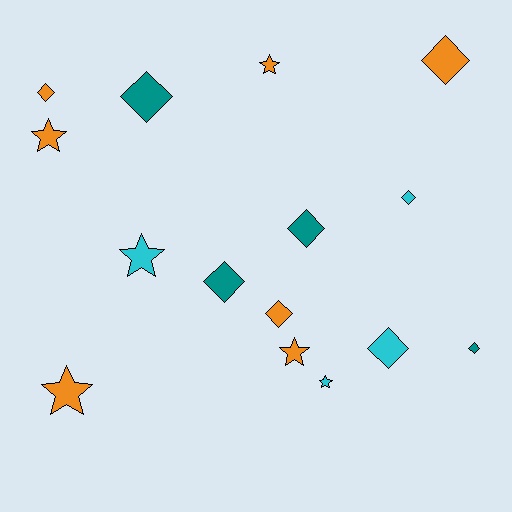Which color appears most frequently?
Orange, with 7 objects.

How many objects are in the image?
There are 15 objects.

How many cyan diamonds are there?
There are 2 cyan diamonds.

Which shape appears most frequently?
Diamond, with 9 objects.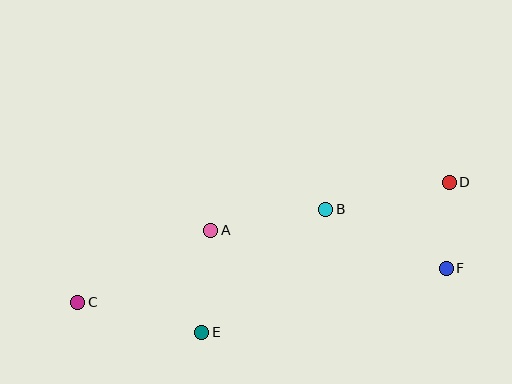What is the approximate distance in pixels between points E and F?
The distance between E and F is approximately 253 pixels.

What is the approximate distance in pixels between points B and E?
The distance between B and E is approximately 174 pixels.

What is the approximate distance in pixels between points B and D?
The distance between B and D is approximately 126 pixels.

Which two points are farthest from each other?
Points C and D are farthest from each other.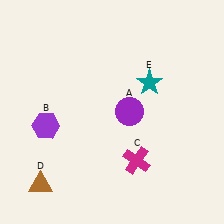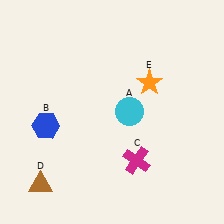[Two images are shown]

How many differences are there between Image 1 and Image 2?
There are 3 differences between the two images.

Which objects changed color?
A changed from purple to cyan. B changed from purple to blue. E changed from teal to orange.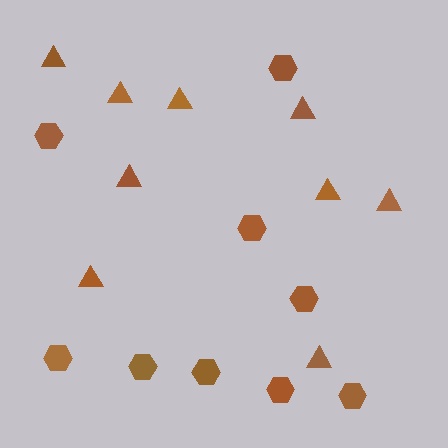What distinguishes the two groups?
There are 2 groups: one group of hexagons (9) and one group of triangles (9).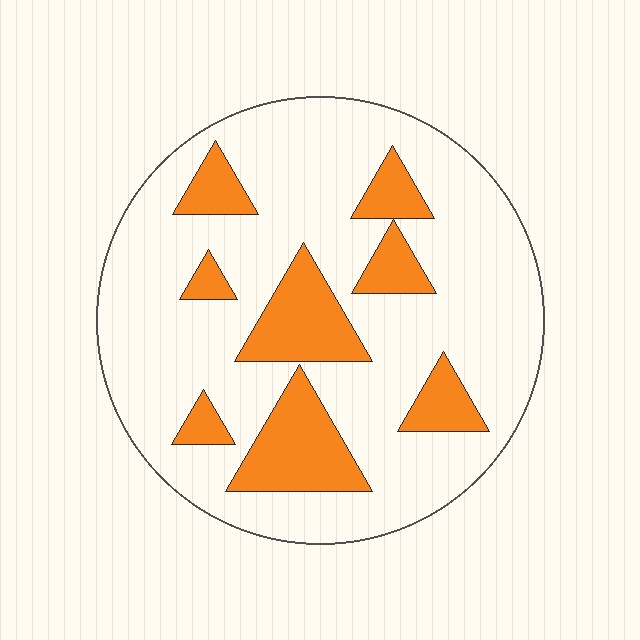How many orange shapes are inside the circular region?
8.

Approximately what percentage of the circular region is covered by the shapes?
Approximately 20%.